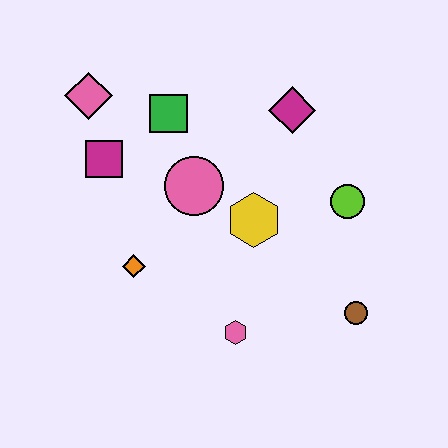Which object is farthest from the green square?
The brown circle is farthest from the green square.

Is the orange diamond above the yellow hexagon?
No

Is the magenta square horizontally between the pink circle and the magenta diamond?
No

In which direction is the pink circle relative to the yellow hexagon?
The pink circle is to the left of the yellow hexagon.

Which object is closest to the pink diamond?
The magenta square is closest to the pink diamond.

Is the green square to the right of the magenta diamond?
No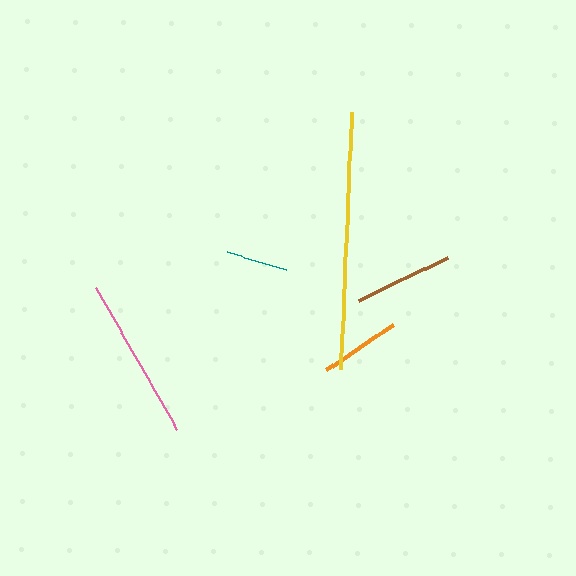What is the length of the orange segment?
The orange segment is approximately 80 pixels long.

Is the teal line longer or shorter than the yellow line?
The yellow line is longer than the teal line.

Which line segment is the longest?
The yellow line is the longest at approximately 257 pixels.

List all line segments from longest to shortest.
From longest to shortest: yellow, pink, brown, orange, teal.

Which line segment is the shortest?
The teal line is the shortest at approximately 61 pixels.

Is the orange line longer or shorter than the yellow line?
The yellow line is longer than the orange line.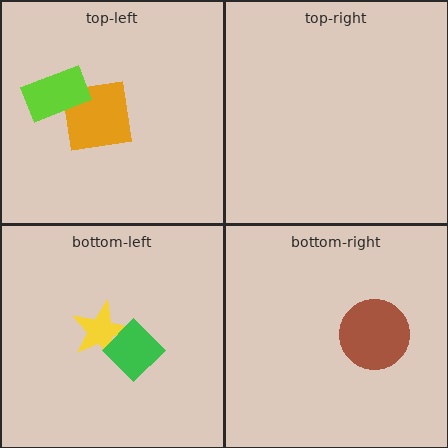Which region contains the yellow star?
The bottom-left region.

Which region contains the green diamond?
The bottom-left region.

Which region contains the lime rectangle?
The top-left region.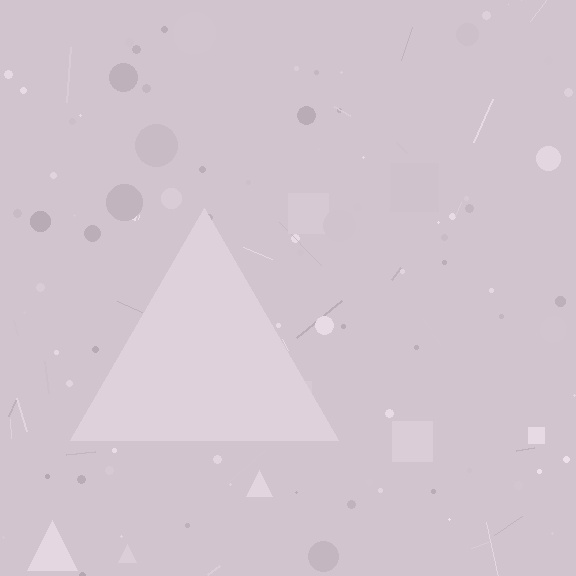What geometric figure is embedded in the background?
A triangle is embedded in the background.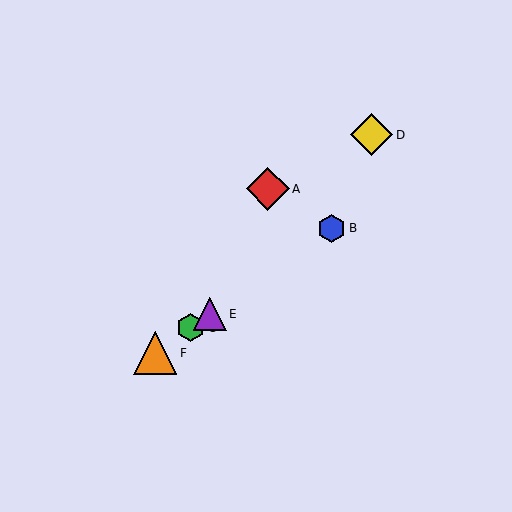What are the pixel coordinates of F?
Object F is at (155, 353).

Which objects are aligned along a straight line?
Objects B, C, E, F are aligned along a straight line.